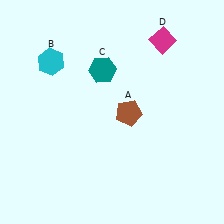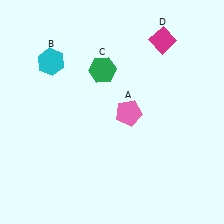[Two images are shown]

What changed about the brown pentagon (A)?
In Image 1, A is brown. In Image 2, it changed to pink.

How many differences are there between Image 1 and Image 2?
There are 2 differences between the two images.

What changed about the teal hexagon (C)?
In Image 1, C is teal. In Image 2, it changed to green.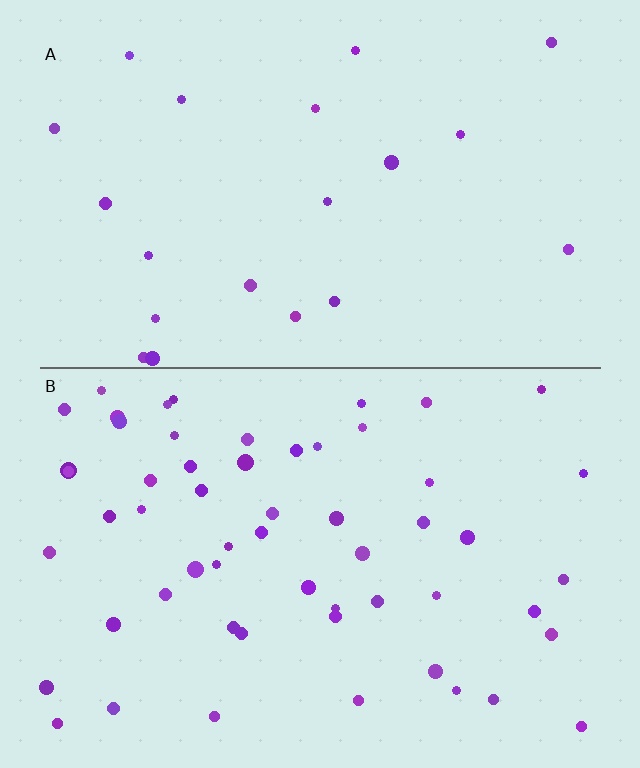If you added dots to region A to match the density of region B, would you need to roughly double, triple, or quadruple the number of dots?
Approximately triple.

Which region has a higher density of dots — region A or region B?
B (the bottom).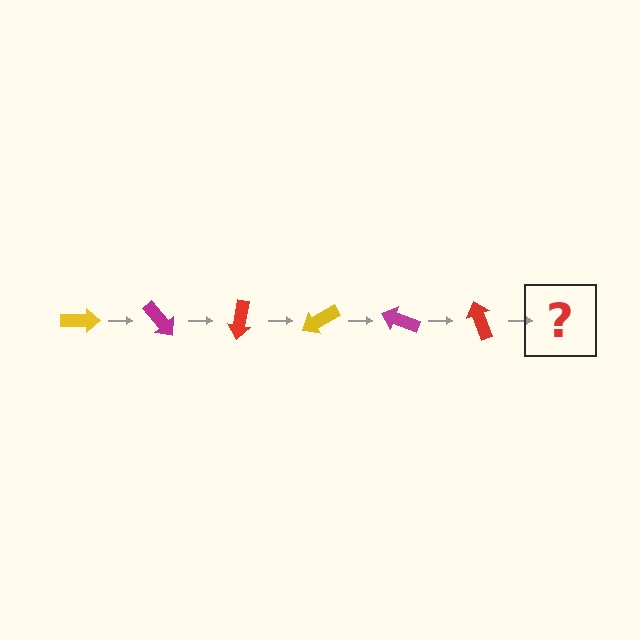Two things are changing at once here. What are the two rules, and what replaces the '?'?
The two rules are that it rotates 50 degrees each step and the color cycles through yellow, magenta, and red. The '?' should be a yellow arrow, rotated 300 degrees from the start.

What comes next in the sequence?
The next element should be a yellow arrow, rotated 300 degrees from the start.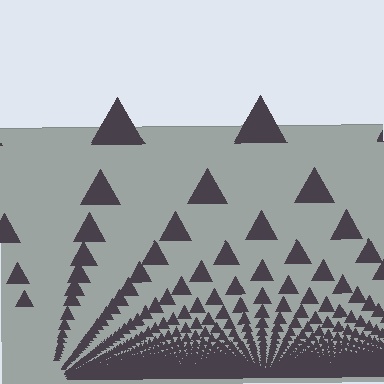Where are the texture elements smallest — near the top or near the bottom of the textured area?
Near the bottom.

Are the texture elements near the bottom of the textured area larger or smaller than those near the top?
Smaller. The gradient is inverted — elements near the bottom are smaller and denser.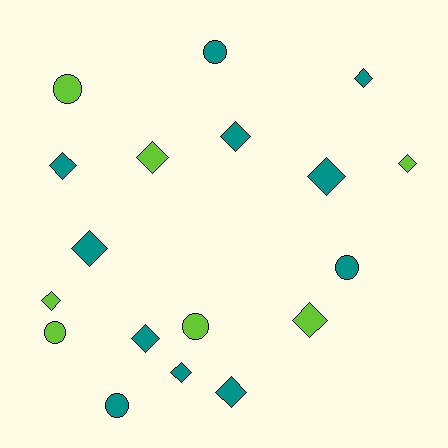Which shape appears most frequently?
Diamond, with 12 objects.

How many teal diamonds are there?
There are 8 teal diamonds.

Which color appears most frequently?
Teal, with 11 objects.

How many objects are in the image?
There are 18 objects.